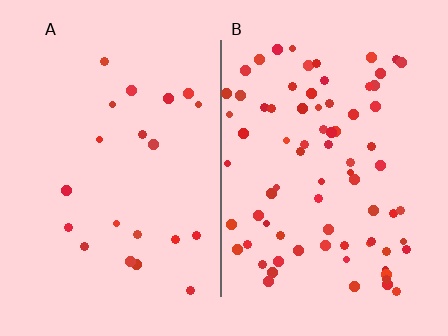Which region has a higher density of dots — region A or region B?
B (the right).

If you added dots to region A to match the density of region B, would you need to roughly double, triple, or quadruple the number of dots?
Approximately quadruple.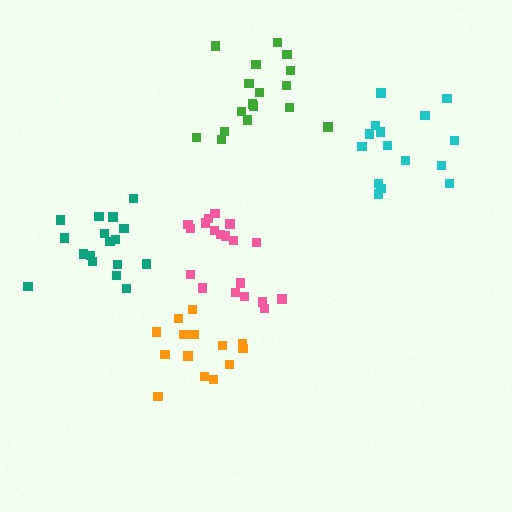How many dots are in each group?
Group 1: 19 dots, Group 2: 15 dots, Group 3: 17 dots, Group 4: 17 dots, Group 5: 14 dots (82 total).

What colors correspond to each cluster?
The clusters are colored: pink, cyan, green, teal, orange.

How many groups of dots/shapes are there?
There are 5 groups.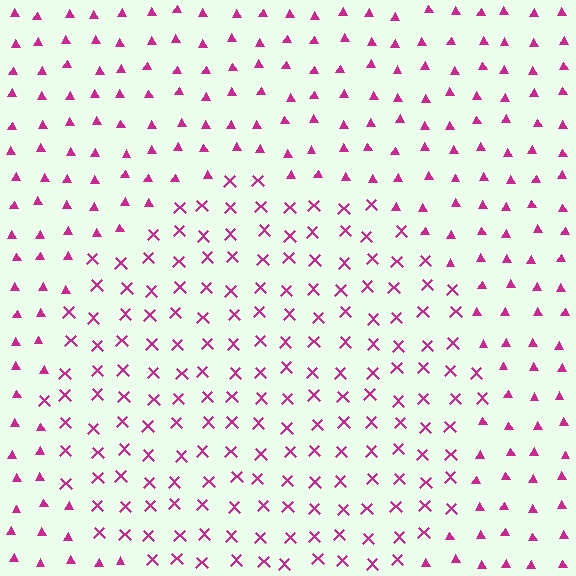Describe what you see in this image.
The image is filled with small magenta elements arranged in a uniform grid. A circle-shaped region contains X marks, while the surrounding area contains triangles. The boundary is defined purely by the change in element shape.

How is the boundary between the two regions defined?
The boundary is defined by a change in element shape: X marks inside vs. triangles outside. All elements share the same color and spacing.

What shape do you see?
I see a circle.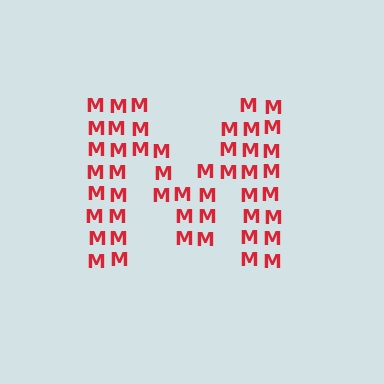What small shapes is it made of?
It is made of small letter M's.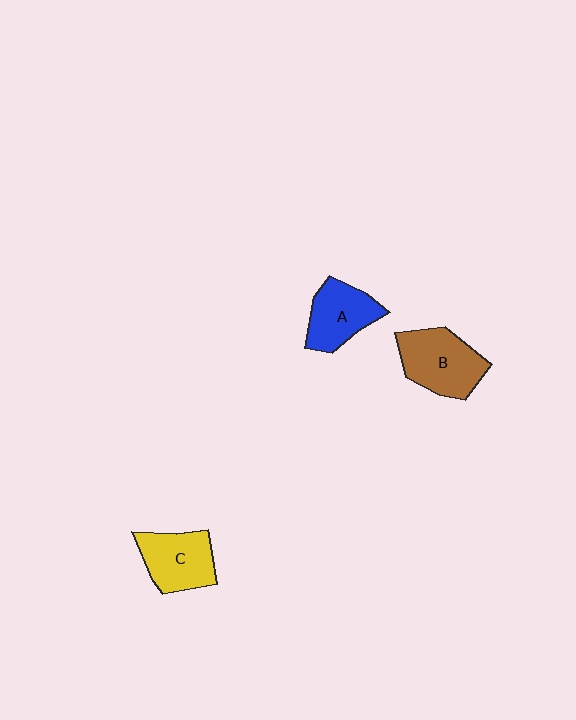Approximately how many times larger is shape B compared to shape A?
Approximately 1.2 times.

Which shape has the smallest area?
Shape A (blue).